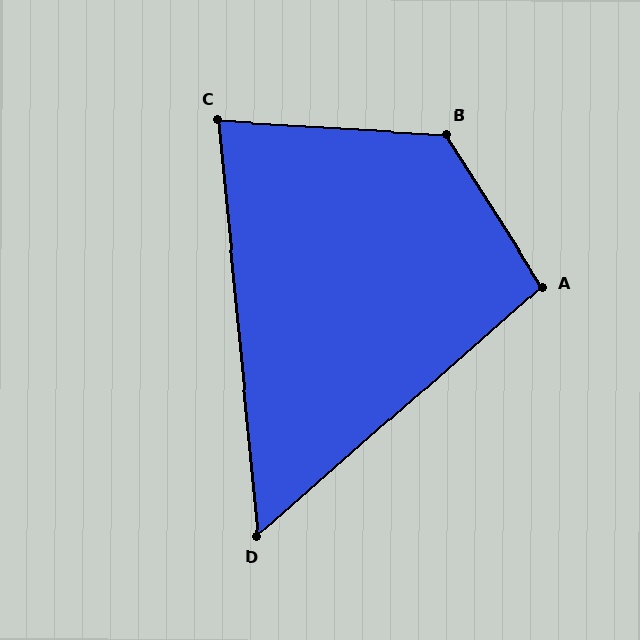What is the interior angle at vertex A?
Approximately 99 degrees (obtuse).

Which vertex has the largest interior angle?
B, at approximately 126 degrees.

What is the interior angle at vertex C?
Approximately 81 degrees (acute).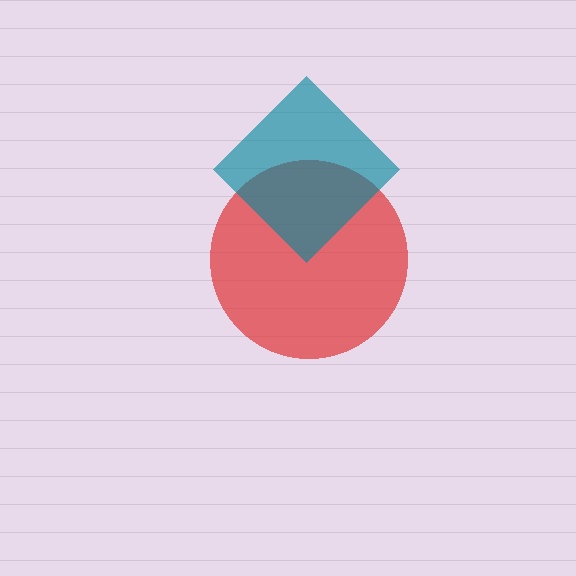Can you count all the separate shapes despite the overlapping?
Yes, there are 2 separate shapes.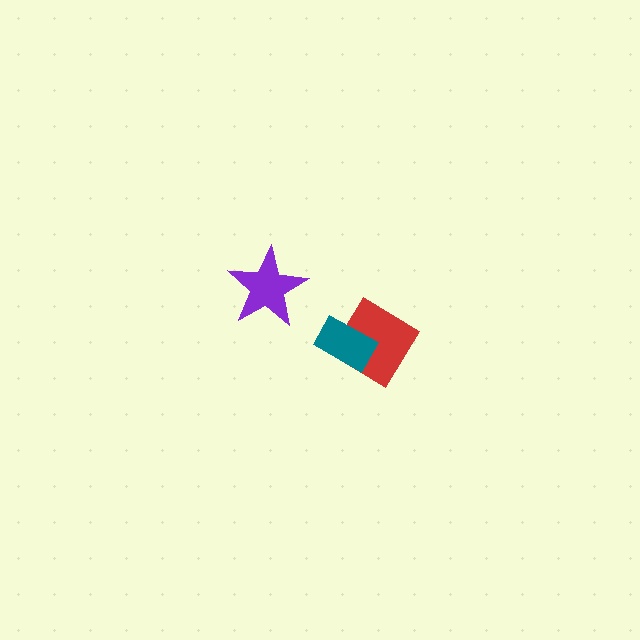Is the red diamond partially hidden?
Yes, it is partially covered by another shape.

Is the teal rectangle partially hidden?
No, no other shape covers it.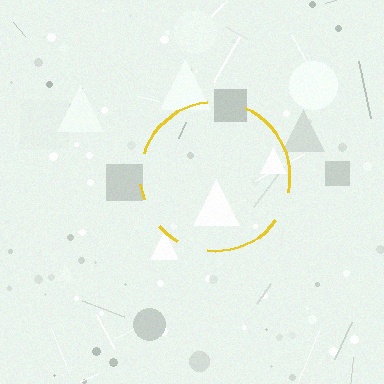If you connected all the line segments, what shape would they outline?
They would outline a circle.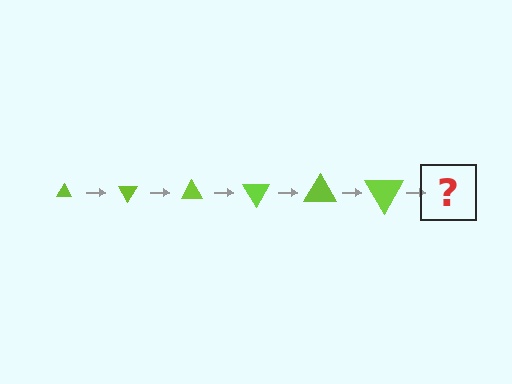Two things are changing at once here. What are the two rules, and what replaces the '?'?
The two rules are that the triangle grows larger each step and it rotates 60 degrees each step. The '?' should be a triangle, larger than the previous one and rotated 360 degrees from the start.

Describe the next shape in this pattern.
It should be a triangle, larger than the previous one and rotated 360 degrees from the start.